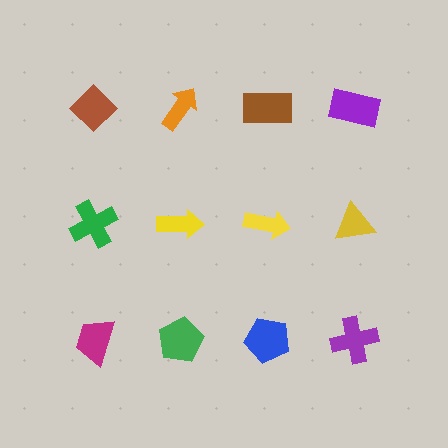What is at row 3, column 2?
A green pentagon.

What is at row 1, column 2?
An orange arrow.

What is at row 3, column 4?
A purple cross.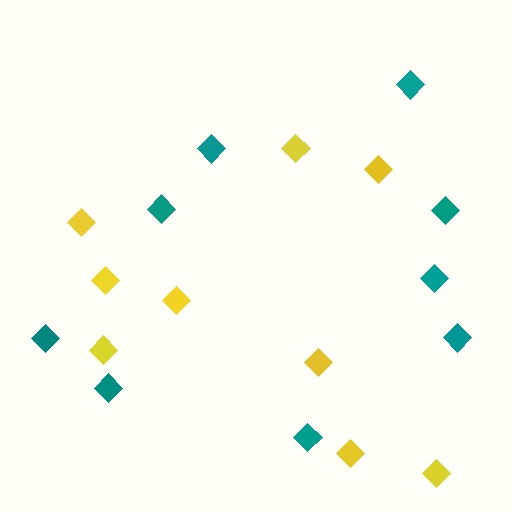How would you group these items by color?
There are 2 groups: one group of teal diamonds (9) and one group of yellow diamonds (9).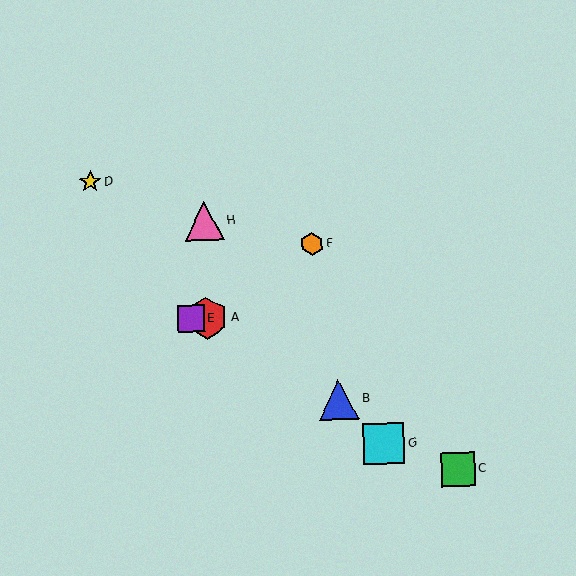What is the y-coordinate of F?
Object F is at y≈244.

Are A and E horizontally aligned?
Yes, both are at y≈318.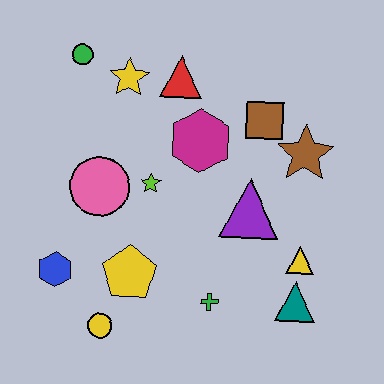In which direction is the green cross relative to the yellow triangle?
The green cross is to the left of the yellow triangle.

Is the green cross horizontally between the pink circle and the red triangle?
No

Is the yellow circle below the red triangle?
Yes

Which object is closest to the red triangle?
The yellow star is closest to the red triangle.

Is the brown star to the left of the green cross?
No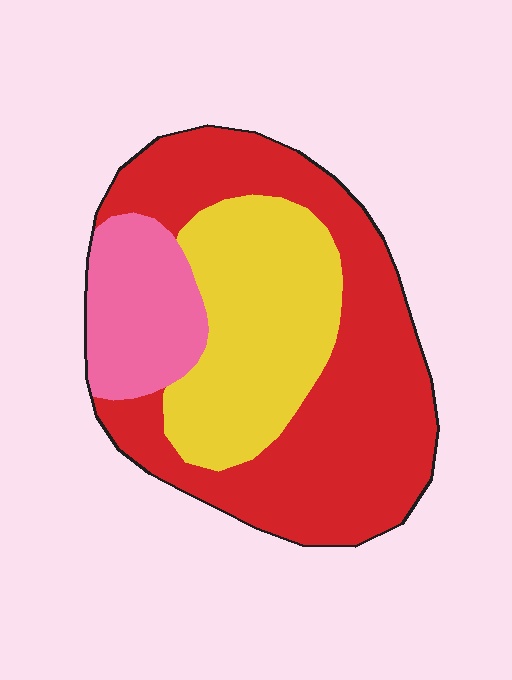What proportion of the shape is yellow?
Yellow takes up about one third (1/3) of the shape.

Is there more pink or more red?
Red.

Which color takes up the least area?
Pink, at roughly 15%.